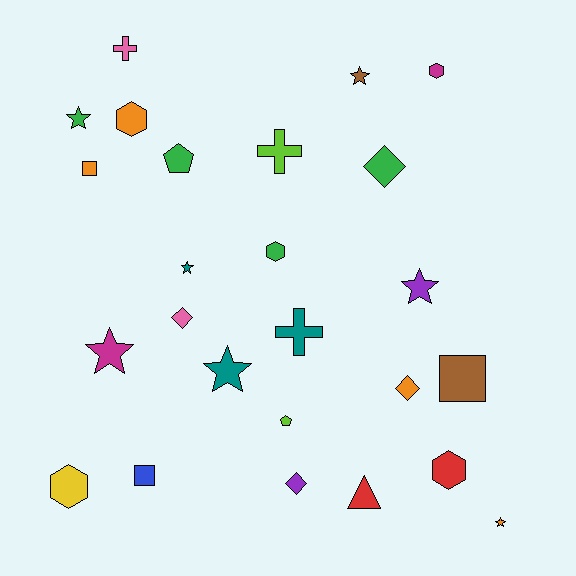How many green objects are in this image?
There are 4 green objects.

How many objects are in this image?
There are 25 objects.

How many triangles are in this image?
There is 1 triangle.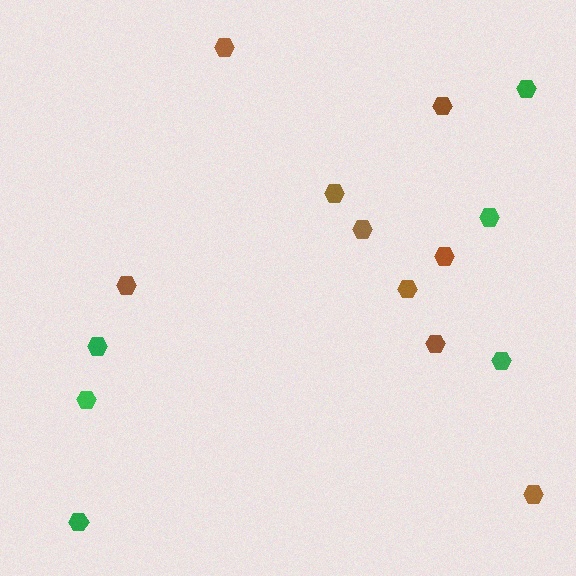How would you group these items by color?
There are 2 groups: one group of green hexagons (6) and one group of brown hexagons (9).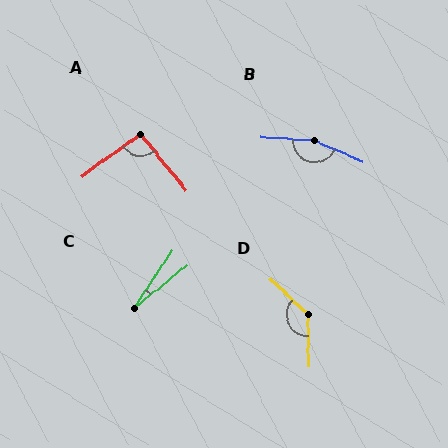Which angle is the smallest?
C, at approximately 18 degrees.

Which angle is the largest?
B, at approximately 160 degrees.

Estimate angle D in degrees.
Approximately 134 degrees.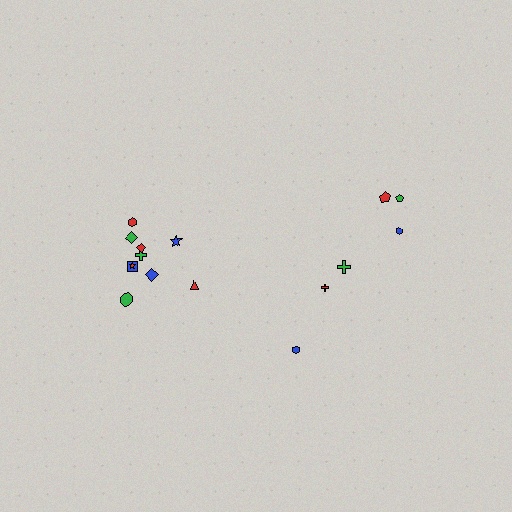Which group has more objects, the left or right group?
The left group.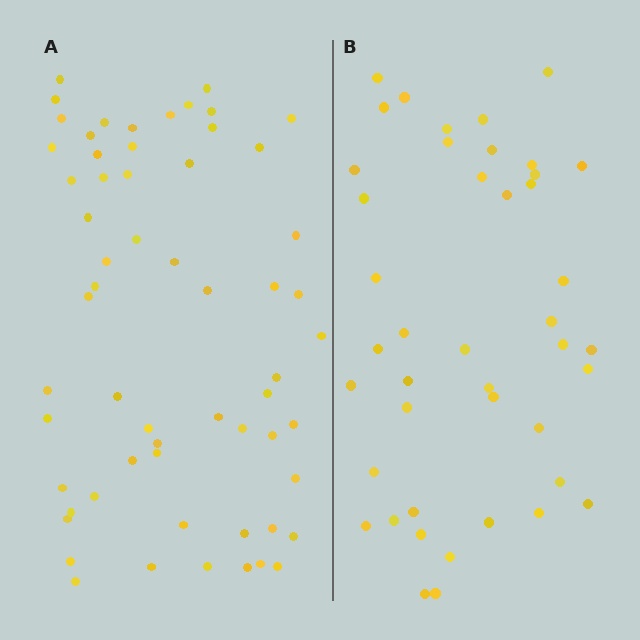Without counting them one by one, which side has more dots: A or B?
Region A (the left region) has more dots.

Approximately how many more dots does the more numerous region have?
Region A has approximately 15 more dots than region B.